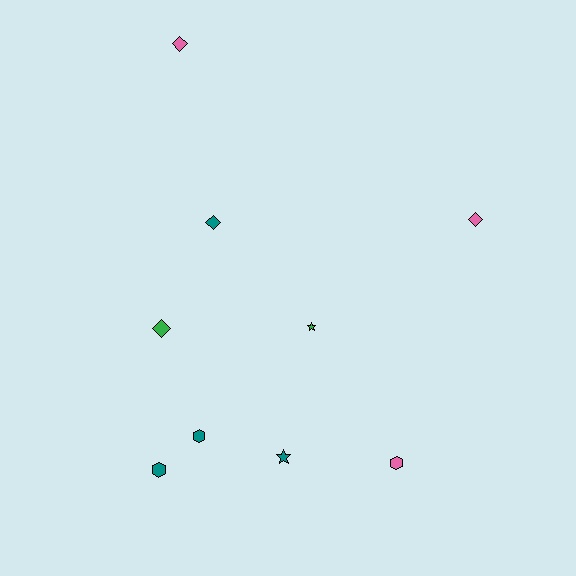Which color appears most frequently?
Teal, with 4 objects.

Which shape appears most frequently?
Diamond, with 4 objects.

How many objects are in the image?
There are 9 objects.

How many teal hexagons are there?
There are 2 teal hexagons.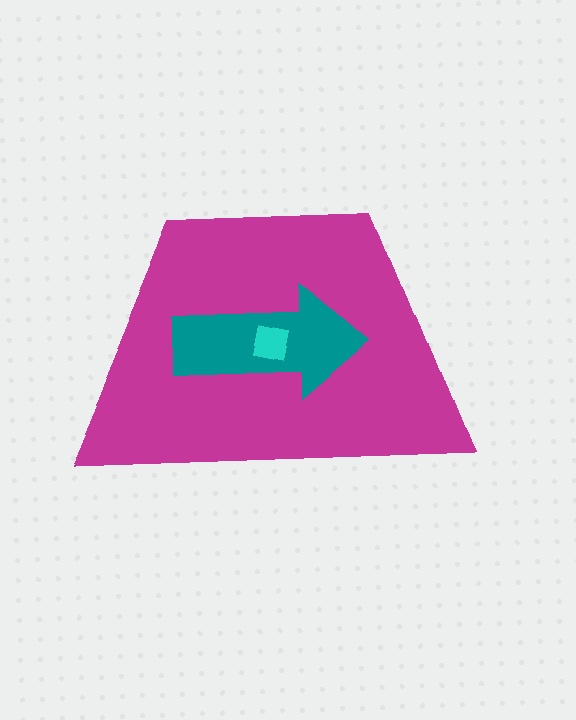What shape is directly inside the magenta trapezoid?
The teal arrow.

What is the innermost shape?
The cyan square.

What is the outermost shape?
The magenta trapezoid.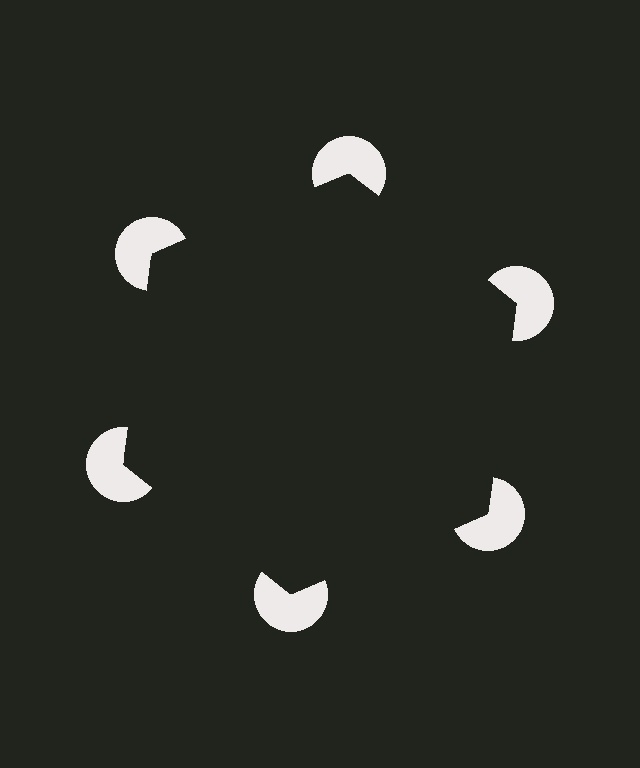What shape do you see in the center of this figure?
An illusory hexagon — its edges are inferred from the aligned wedge cuts in the pac-man discs, not physically drawn.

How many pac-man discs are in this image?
There are 6 — one at each vertex of the illusory hexagon.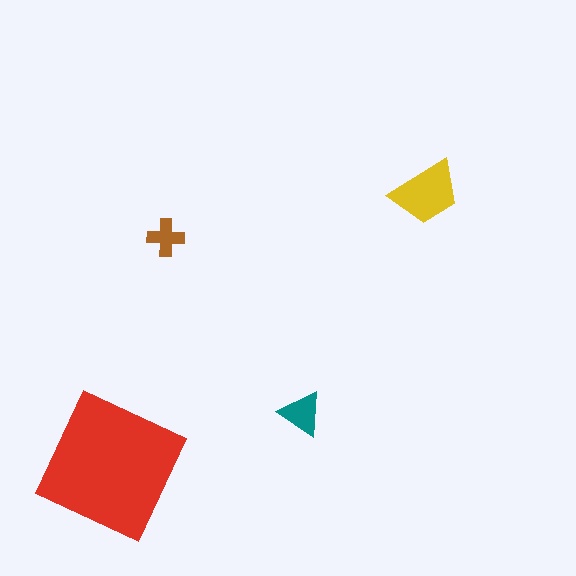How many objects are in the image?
There are 4 objects in the image.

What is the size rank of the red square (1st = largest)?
1st.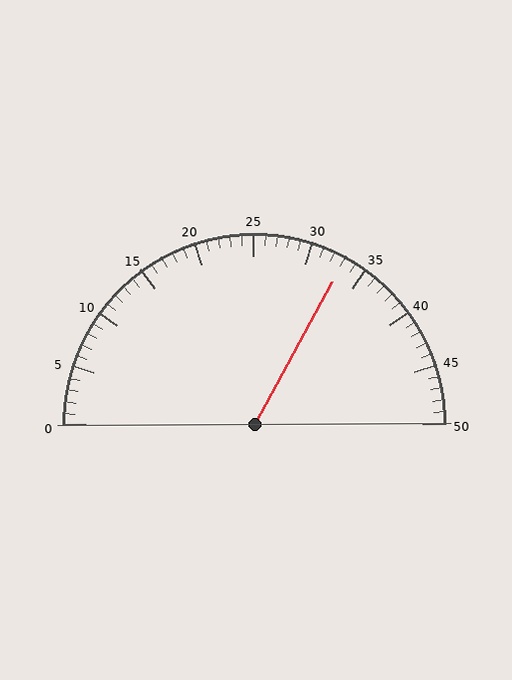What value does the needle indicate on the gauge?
The needle indicates approximately 33.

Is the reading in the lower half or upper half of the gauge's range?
The reading is in the upper half of the range (0 to 50).